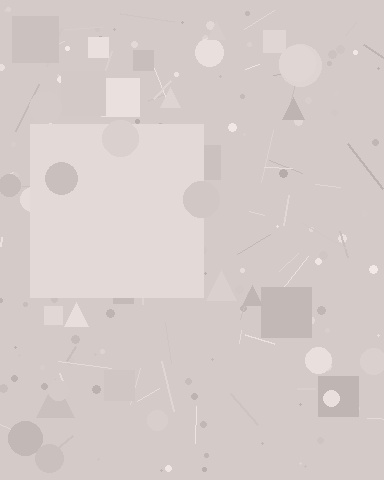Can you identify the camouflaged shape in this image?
The camouflaged shape is a square.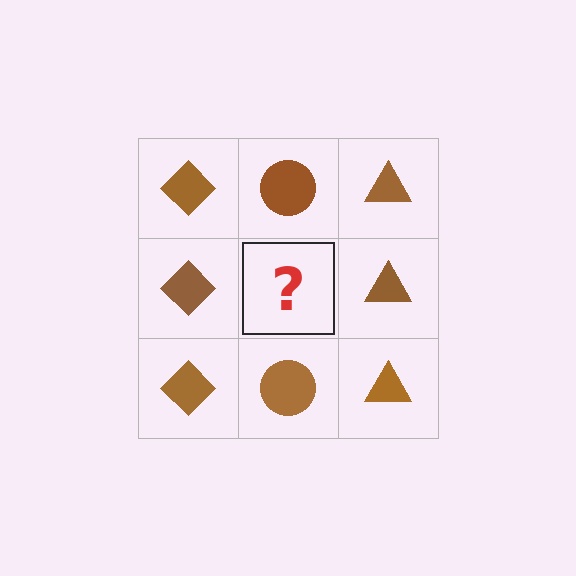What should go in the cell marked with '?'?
The missing cell should contain a brown circle.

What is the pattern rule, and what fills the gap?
The rule is that each column has a consistent shape. The gap should be filled with a brown circle.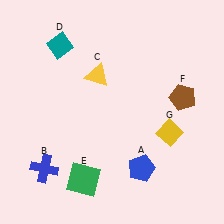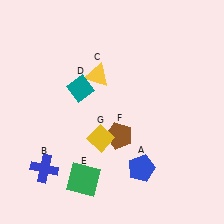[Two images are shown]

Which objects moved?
The objects that moved are: the teal diamond (D), the brown pentagon (F), the yellow diamond (G).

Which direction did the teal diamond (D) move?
The teal diamond (D) moved down.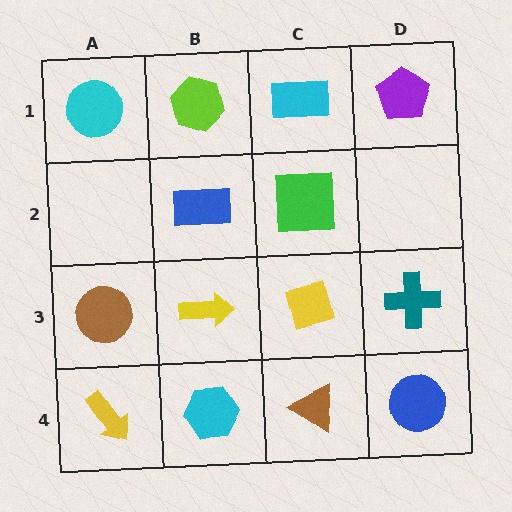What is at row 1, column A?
A cyan circle.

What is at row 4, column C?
A brown triangle.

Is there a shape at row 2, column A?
No, that cell is empty.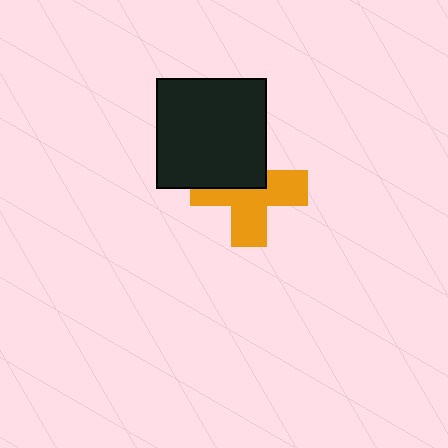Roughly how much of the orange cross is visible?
About half of it is visible (roughly 58%).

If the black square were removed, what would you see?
You would see the complete orange cross.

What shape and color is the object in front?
The object in front is a black square.